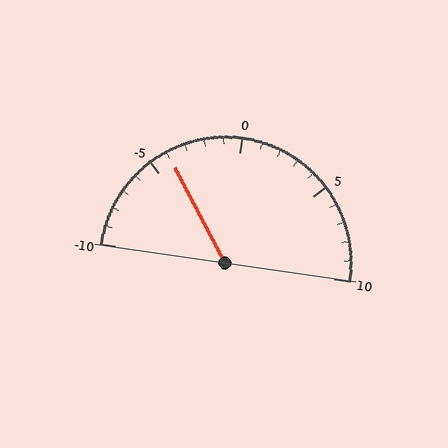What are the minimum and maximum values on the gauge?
The gauge ranges from -10 to 10.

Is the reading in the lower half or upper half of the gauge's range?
The reading is in the lower half of the range (-10 to 10).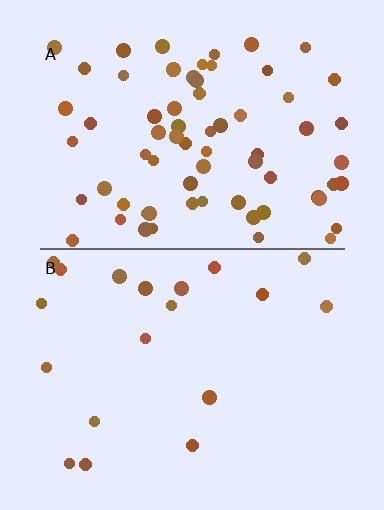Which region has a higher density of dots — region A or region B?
A (the top).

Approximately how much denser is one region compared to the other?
Approximately 3.7× — region A over region B.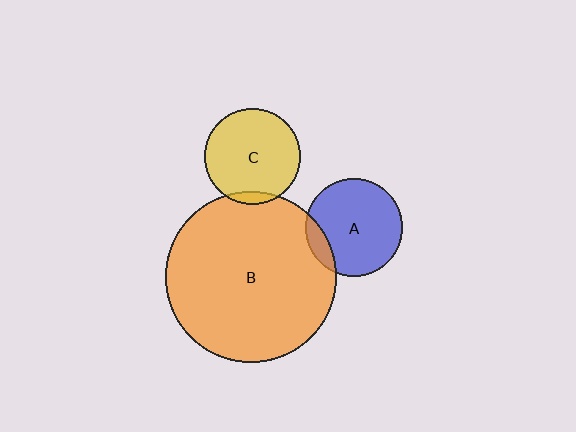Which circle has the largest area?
Circle B (orange).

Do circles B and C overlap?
Yes.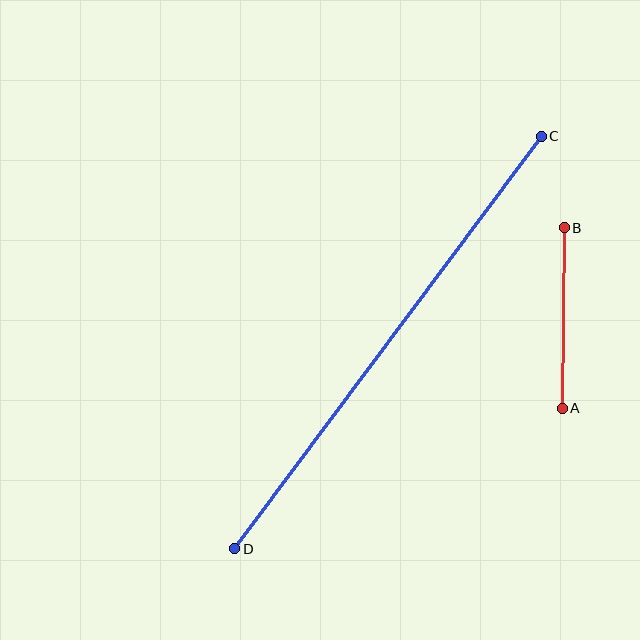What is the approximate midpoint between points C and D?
The midpoint is at approximately (388, 343) pixels.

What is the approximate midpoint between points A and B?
The midpoint is at approximately (563, 318) pixels.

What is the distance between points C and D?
The distance is approximately 514 pixels.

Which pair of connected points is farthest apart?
Points C and D are farthest apart.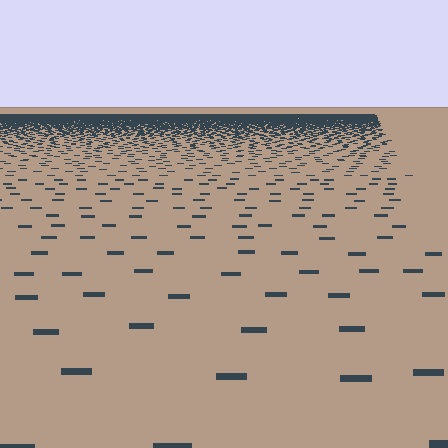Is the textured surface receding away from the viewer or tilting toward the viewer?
The surface is receding away from the viewer. Texture elements get smaller and denser toward the top.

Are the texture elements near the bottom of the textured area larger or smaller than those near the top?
Larger. Near the bottom, elements are closer to the viewer and appear at a bigger on-screen size.